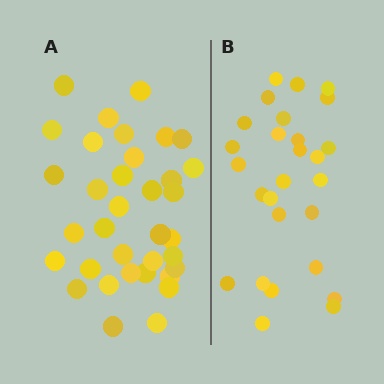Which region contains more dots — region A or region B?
Region A (the left region) has more dots.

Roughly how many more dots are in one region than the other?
Region A has roughly 8 or so more dots than region B.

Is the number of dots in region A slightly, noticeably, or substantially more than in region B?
Region A has noticeably more, but not dramatically so. The ratio is roughly 1.3 to 1.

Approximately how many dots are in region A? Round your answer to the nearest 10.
About 40 dots. (The exact count is 35, which rounds to 40.)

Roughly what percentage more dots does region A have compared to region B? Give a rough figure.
About 30% more.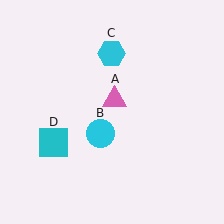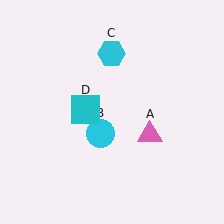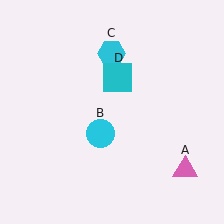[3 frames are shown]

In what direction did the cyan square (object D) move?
The cyan square (object D) moved up and to the right.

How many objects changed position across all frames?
2 objects changed position: pink triangle (object A), cyan square (object D).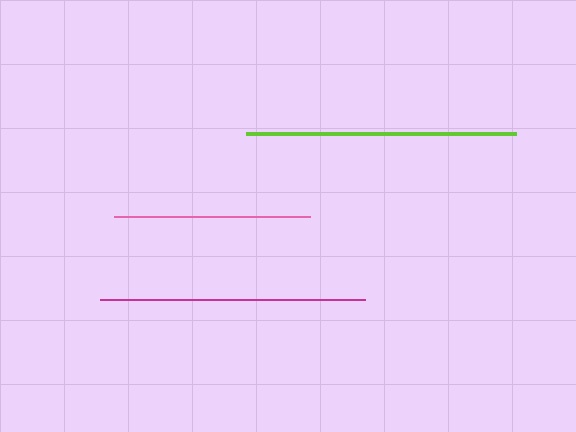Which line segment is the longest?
The lime line is the longest at approximately 270 pixels.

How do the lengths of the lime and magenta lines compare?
The lime and magenta lines are approximately the same length.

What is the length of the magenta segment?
The magenta segment is approximately 265 pixels long.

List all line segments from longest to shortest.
From longest to shortest: lime, magenta, pink.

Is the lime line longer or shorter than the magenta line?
The lime line is longer than the magenta line.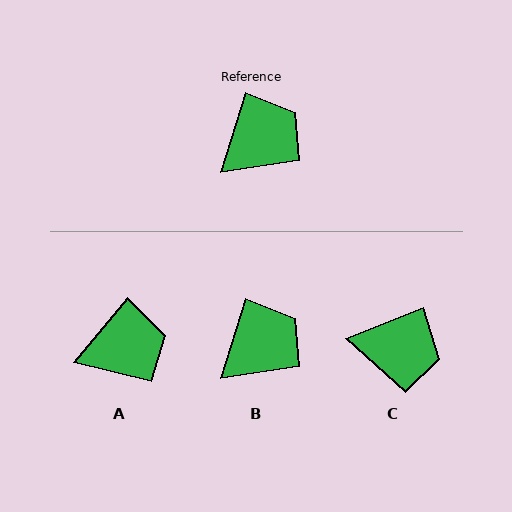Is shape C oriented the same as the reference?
No, it is off by about 51 degrees.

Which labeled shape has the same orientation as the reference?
B.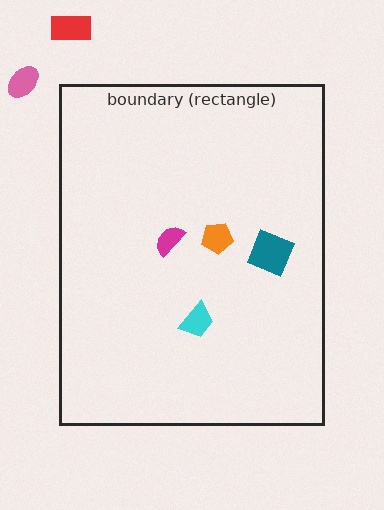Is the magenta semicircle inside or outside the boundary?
Inside.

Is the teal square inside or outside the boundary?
Inside.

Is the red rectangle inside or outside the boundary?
Outside.